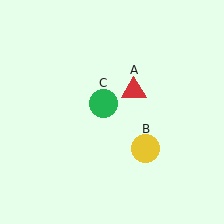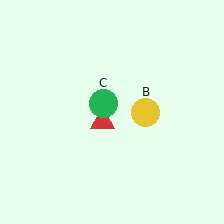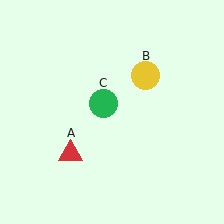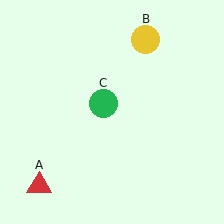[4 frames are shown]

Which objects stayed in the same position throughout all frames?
Green circle (object C) remained stationary.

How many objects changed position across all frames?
2 objects changed position: red triangle (object A), yellow circle (object B).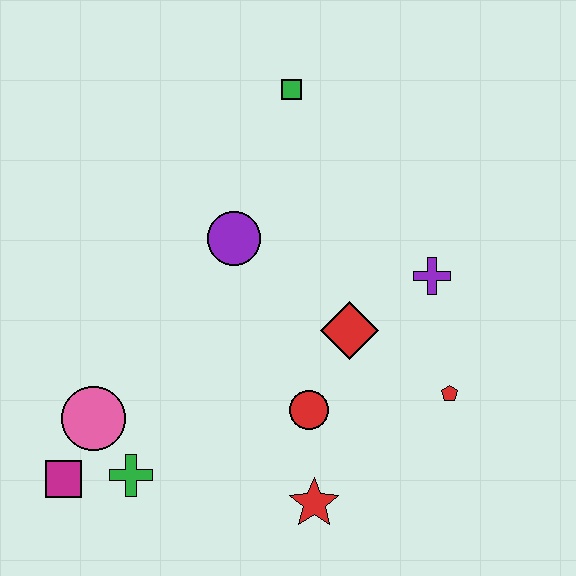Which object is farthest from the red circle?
The green square is farthest from the red circle.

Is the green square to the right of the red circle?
No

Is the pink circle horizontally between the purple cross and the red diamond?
No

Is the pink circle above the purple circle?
No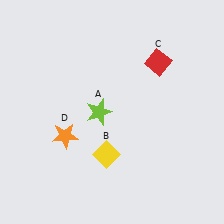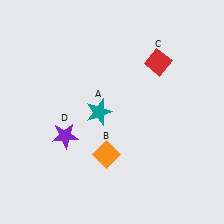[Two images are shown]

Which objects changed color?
A changed from lime to teal. B changed from yellow to orange. D changed from orange to purple.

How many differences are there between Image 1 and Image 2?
There are 3 differences between the two images.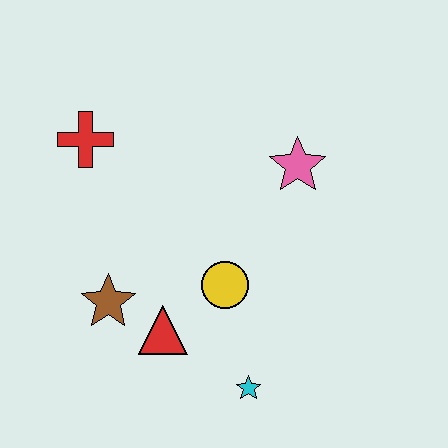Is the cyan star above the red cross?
No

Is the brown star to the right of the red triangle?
No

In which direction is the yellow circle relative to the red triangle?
The yellow circle is to the right of the red triangle.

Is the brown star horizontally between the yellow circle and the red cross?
Yes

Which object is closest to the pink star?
The yellow circle is closest to the pink star.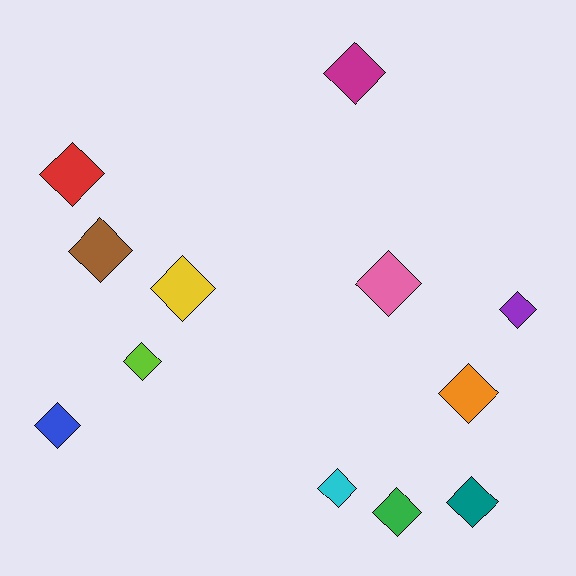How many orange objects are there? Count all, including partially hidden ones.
There is 1 orange object.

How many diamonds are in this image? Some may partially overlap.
There are 12 diamonds.